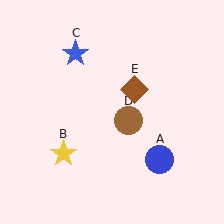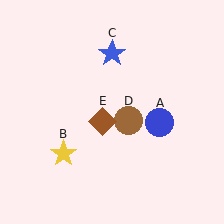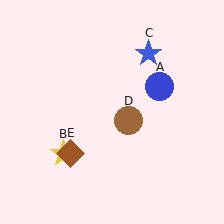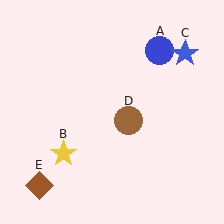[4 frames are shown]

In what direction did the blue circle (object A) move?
The blue circle (object A) moved up.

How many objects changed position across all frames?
3 objects changed position: blue circle (object A), blue star (object C), brown diamond (object E).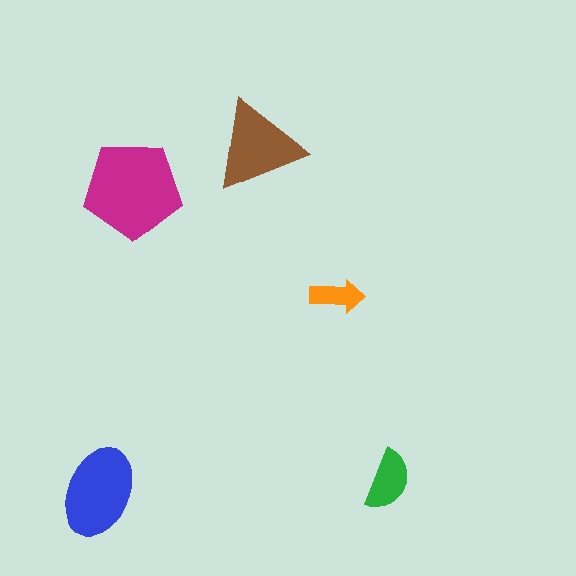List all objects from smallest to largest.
The orange arrow, the green semicircle, the brown triangle, the blue ellipse, the magenta pentagon.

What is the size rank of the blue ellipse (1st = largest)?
2nd.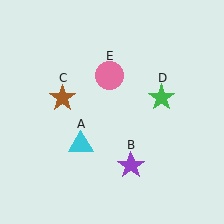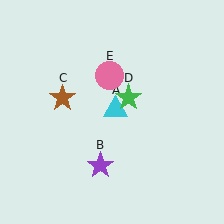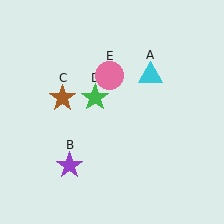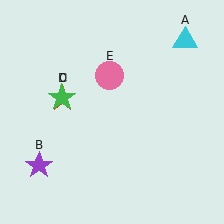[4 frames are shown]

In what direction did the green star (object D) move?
The green star (object D) moved left.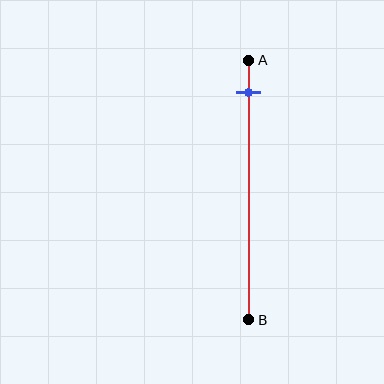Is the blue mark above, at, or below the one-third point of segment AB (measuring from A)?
The blue mark is above the one-third point of segment AB.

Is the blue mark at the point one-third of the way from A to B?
No, the mark is at about 15% from A, not at the 33% one-third point.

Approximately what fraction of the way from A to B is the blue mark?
The blue mark is approximately 15% of the way from A to B.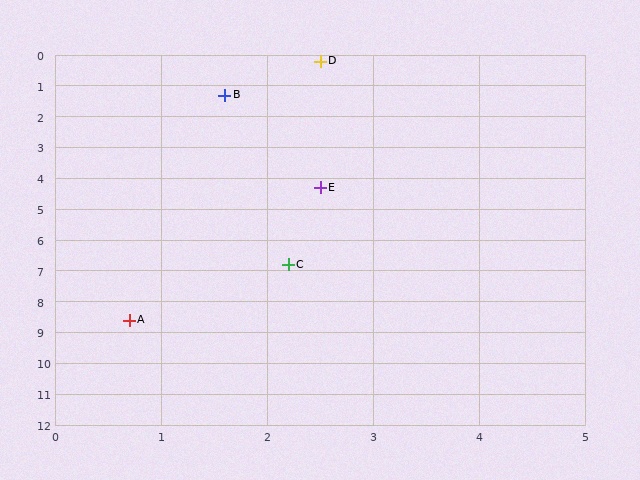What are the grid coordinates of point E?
Point E is at approximately (2.5, 4.3).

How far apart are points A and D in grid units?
Points A and D are about 8.6 grid units apart.